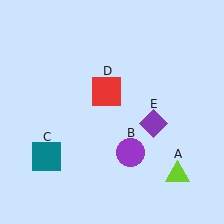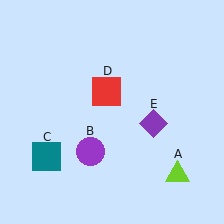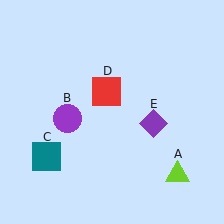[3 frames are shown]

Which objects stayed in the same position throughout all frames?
Lime triangle (object A) and teal square (object C) and red square (object D) and purple diamond (object E) remained stationary.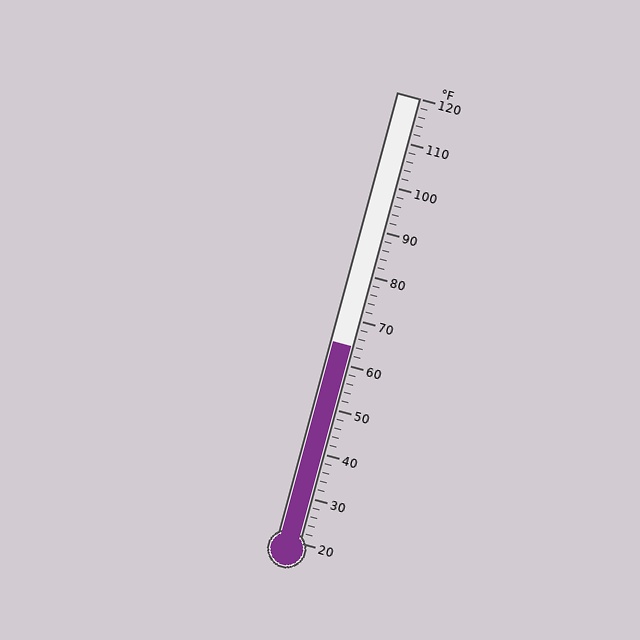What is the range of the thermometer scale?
The thermometer scale ranges from 20°F to 120°F.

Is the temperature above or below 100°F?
The temperature is below 100°F.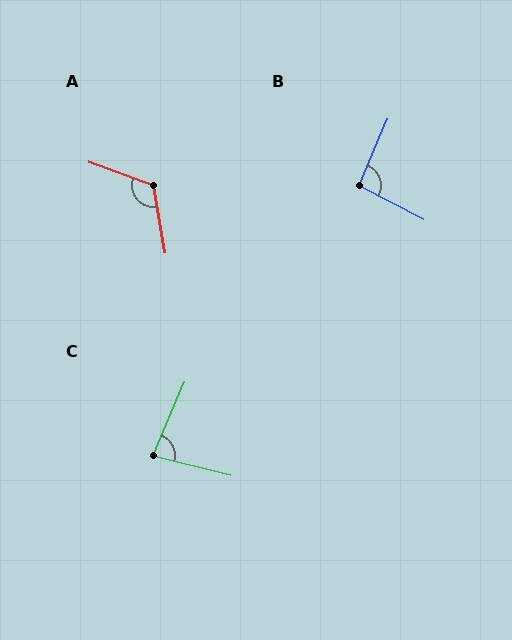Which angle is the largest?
A, at approximately 120 degrees.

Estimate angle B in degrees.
Approximately 95 degrees.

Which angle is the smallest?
C, at approximately 81 degrees.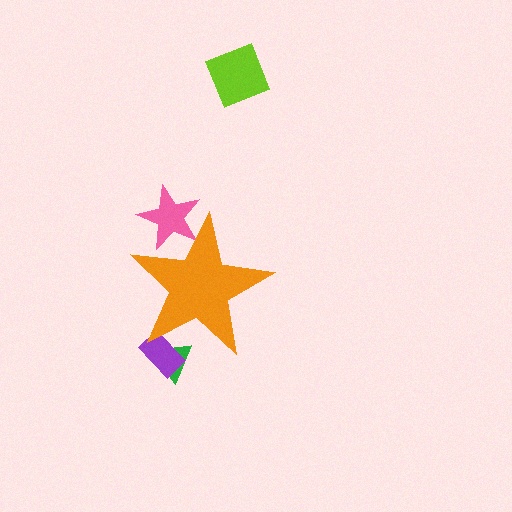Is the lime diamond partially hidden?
No, the lime diamond is fully visible.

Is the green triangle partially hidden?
Yes, the green triangle is partially hidden behind the orange star.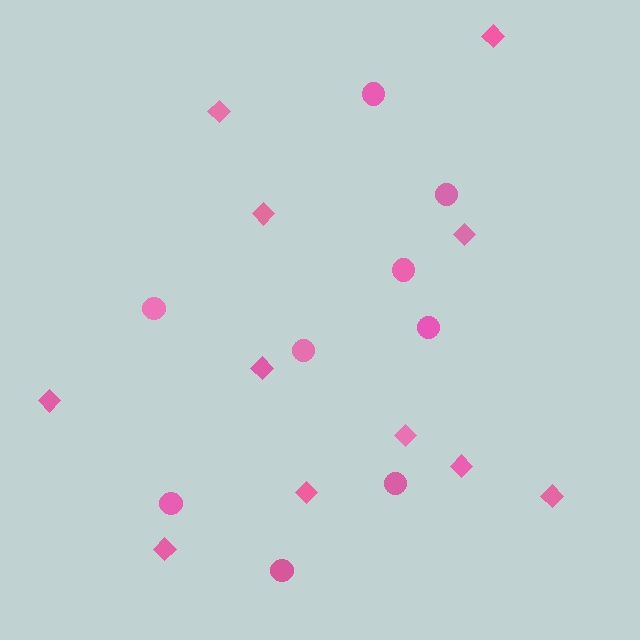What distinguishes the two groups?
There are 2 groups: one group of circles (9) and one group of diamonds (11).